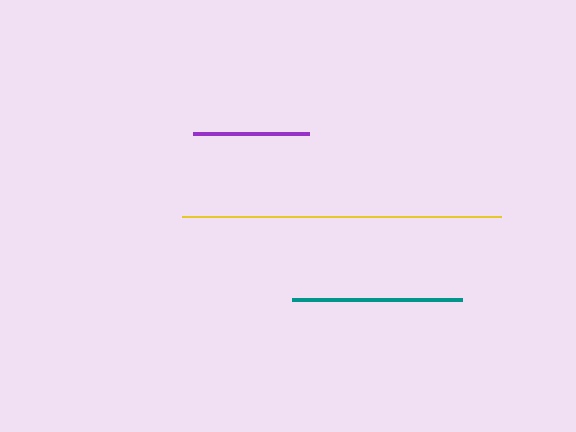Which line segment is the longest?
The yellow line is the longest at approximately 319 pixels.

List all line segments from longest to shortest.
From longest to shortest: yellow, teal, purple.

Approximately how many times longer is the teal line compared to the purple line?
The teal line is approximately 1.5 times the length of the purple line.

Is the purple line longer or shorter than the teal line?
The teal line is longer than the purple line.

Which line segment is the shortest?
The purple line is the shortest at approximately 115 pixels.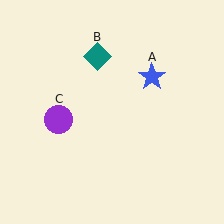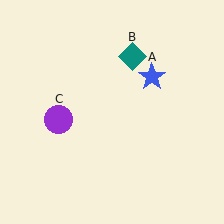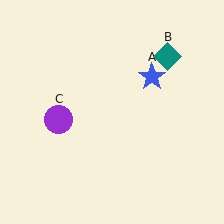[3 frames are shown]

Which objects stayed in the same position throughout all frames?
Blue star (object A) and purple circle (object C) remained stationary.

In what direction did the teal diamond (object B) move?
The teal diamond (object B) moved right.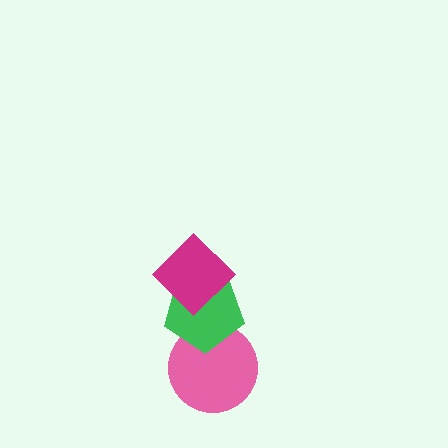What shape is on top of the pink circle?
The green pentagon is on top of the pink circle.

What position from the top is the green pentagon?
The green pentagon is 2nd from the top.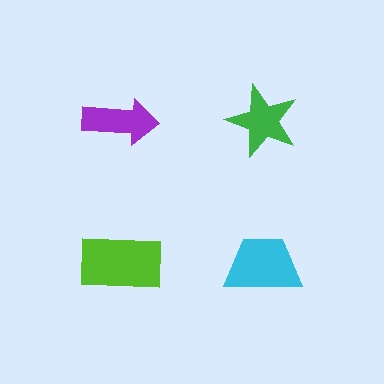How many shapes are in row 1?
2 shapes.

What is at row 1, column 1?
A purple arrow.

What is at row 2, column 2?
A cyan trapezoid.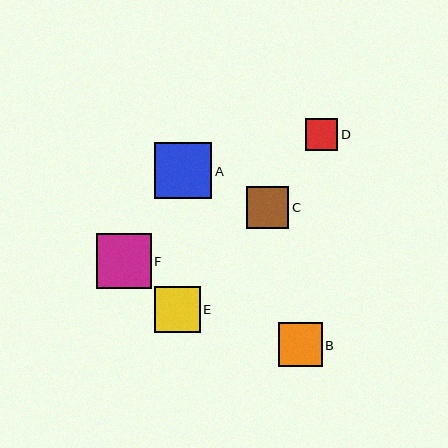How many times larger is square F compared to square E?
Square F is approximately 1.2 times the size of square E.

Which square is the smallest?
Square D is the smallest with a size of approximately 32 pixels.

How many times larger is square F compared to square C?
Square F is approximately 1.3 times the size of square C.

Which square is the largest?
Square A is the largest with a size of approximately 57 pixels.